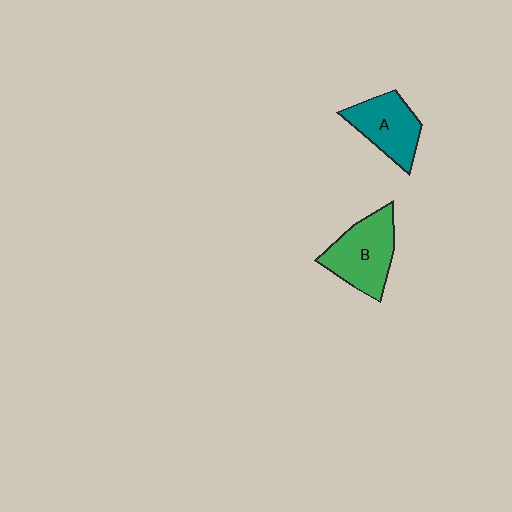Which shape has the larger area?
Shape B (green).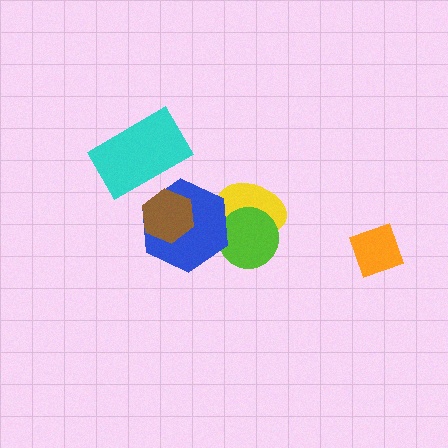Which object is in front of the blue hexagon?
The brown hexagon is in front of the blue hexagon.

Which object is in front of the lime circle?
The blue hexagon is in front of the lime circle.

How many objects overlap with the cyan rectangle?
0 objects overlap with the cyan rectangle.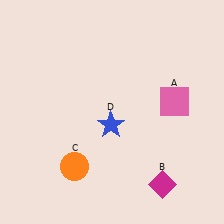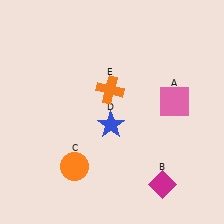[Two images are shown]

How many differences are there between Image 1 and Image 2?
There is 1 difference between the two images.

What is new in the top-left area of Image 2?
An orange cross (E) was added in the top-left area of Image 2.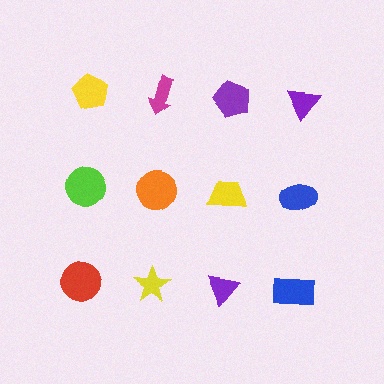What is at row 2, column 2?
An orange circle.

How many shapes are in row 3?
4 shapes.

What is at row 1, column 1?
A yellow pentagon.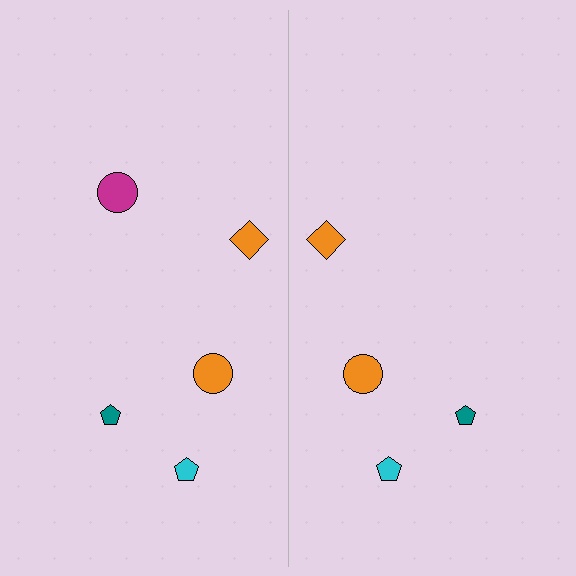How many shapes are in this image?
There are 9 shapes in this image.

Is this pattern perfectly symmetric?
No, the pattern is not perfectly symmetric. A magenta circle is missing from the right side.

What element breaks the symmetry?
A magenta circle is missing from the right side.